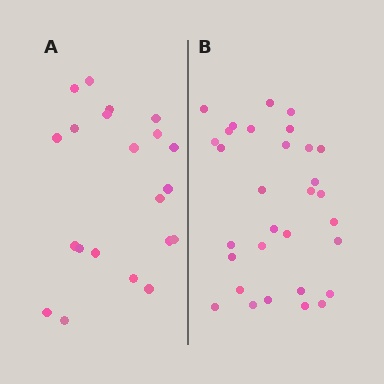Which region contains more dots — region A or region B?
Region B (the right region) has more dots.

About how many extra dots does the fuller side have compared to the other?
Region B has roughly 10 or so more dots than region A.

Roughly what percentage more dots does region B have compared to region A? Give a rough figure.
About 50% more.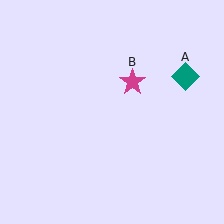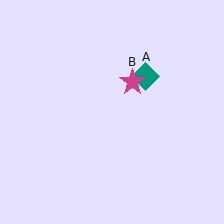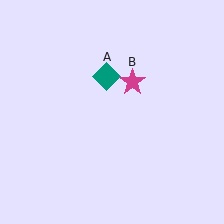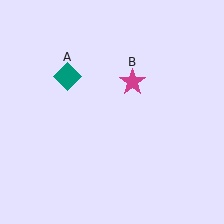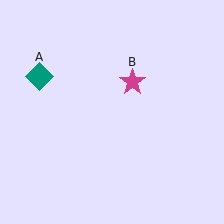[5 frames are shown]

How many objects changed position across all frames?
1 object changed position: teal diamond (object A).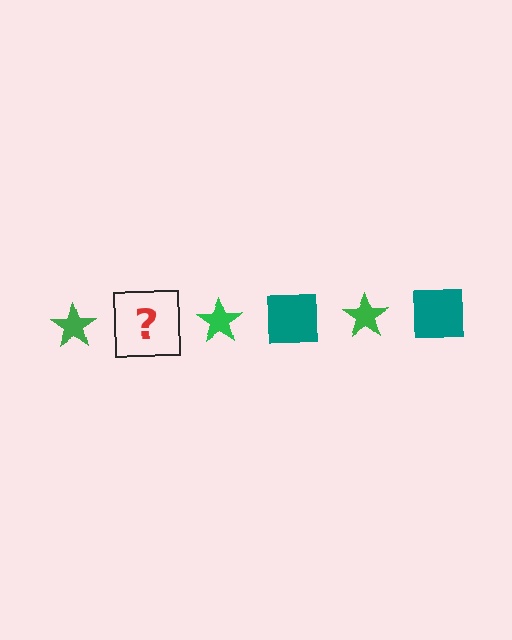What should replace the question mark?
The question mark should be replaced with a teal square.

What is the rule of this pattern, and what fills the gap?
The rule is that the pattern alternates between green star and teal square. The gap should be filled with a teal square.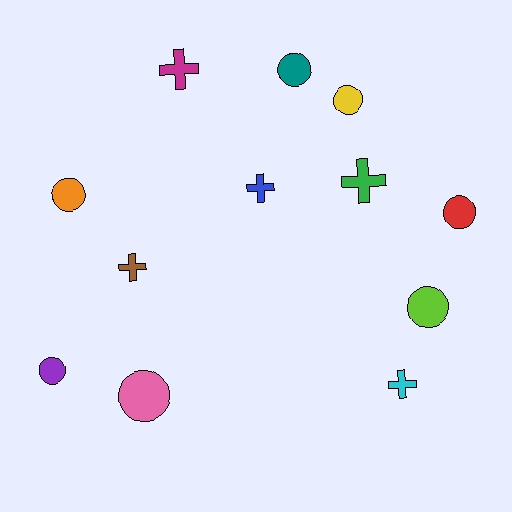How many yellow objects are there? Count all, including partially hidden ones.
There is 1 yellow object.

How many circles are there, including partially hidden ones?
There are 7 circles.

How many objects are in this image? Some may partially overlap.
There are 12 objects.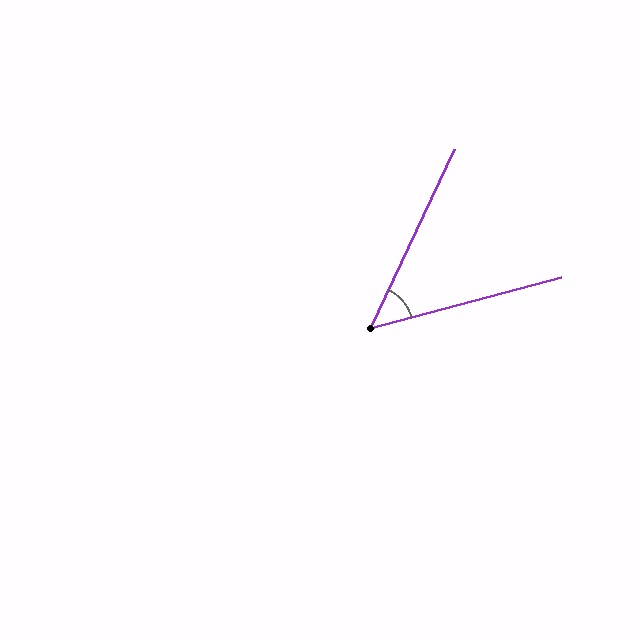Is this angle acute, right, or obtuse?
It is acute.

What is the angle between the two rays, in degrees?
Approximately 50 degrees.